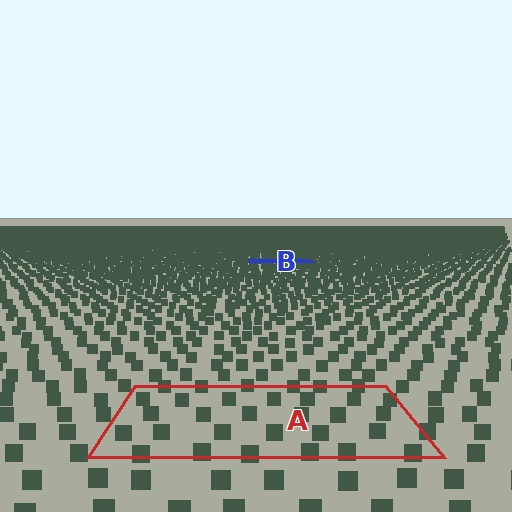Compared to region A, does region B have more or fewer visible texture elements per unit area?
Region B has more texture elements per unit area — they are packed more densely because it is farther away.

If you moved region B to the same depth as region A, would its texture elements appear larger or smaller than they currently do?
They would appear larger. At a closer depth, the same texture elements are projected at a bigger on-screen size.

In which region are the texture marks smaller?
The texture marks are smaller in region B, because it is farther away.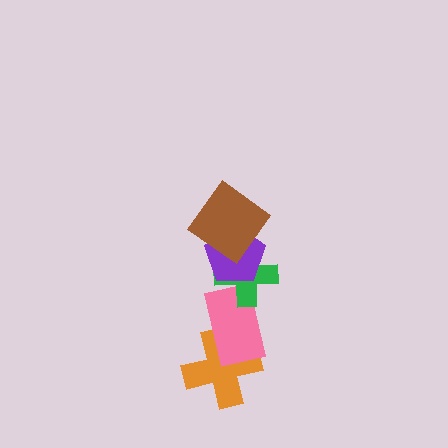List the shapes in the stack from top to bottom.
From top to bottom: the brown diamond, the purple pentagon, the green cross, the pink rectangle, the orange cross.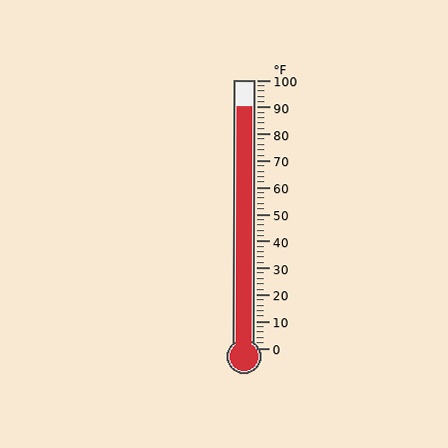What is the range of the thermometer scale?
The thermometer scale ranges from 0°F to 100°F.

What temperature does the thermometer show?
The thermometer shows approximately 90°F.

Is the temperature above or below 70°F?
The temperature is above 70°F.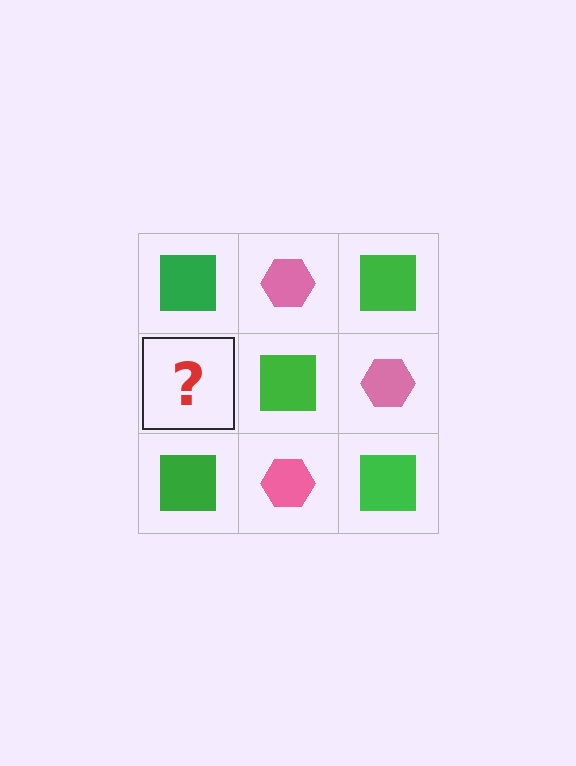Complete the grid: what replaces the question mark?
The question mark should be replaced with a pink hexagon.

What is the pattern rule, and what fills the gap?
The rule is that it alternates green square and pink hexagon in a checkerboard pattern. The gap should be filled with a pink hexagon.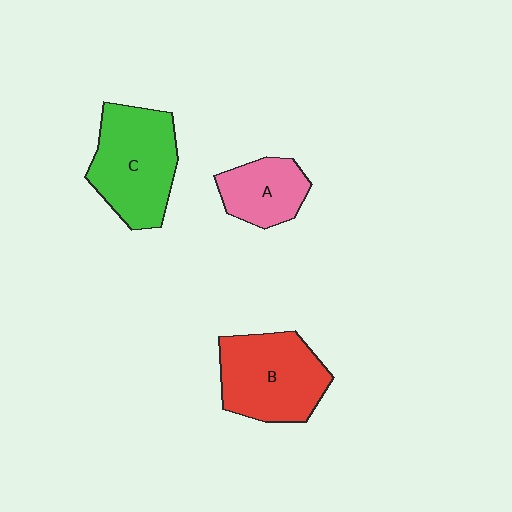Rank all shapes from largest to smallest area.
From largest to smallest: C (green), B (red), A (pink).